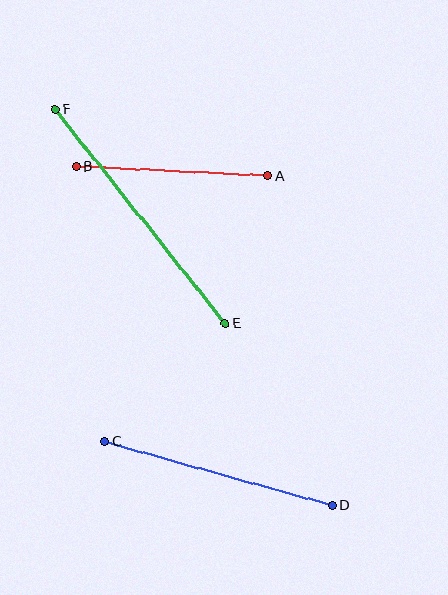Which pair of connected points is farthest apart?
Points E and F are farthest apart.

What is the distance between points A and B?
The distance is approximately 192 pixels.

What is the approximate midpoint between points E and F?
The midpoint is at approximately (140, 216) pixels.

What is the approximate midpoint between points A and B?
The midpoint is at approximately (172, 171) pixels.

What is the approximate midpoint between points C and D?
The midpoint is at approximately (218, 473) pixels.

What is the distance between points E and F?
The distance is approximately 273 pixels.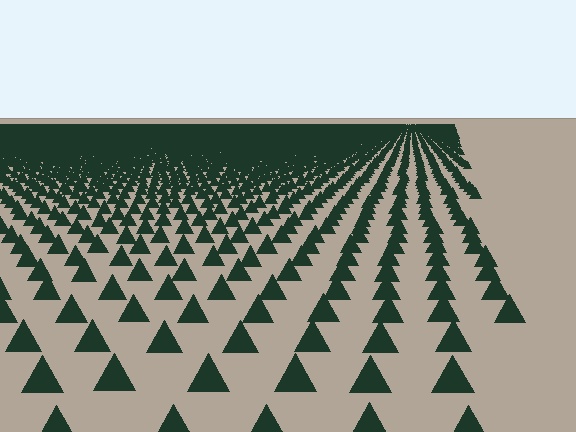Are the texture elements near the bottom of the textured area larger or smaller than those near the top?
Larger. Near the bottom, elements are closer to the viewer and appear at a bigger on-screen size.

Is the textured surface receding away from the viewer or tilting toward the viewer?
The surface is receding away from the viewer. Texture elements get smaller and denser toward the top.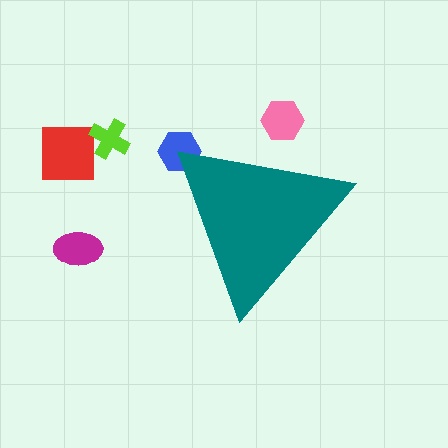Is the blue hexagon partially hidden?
Yes, the blue hexagon is partially hidden behind the teal triangle.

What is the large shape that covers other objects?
A teal triangle.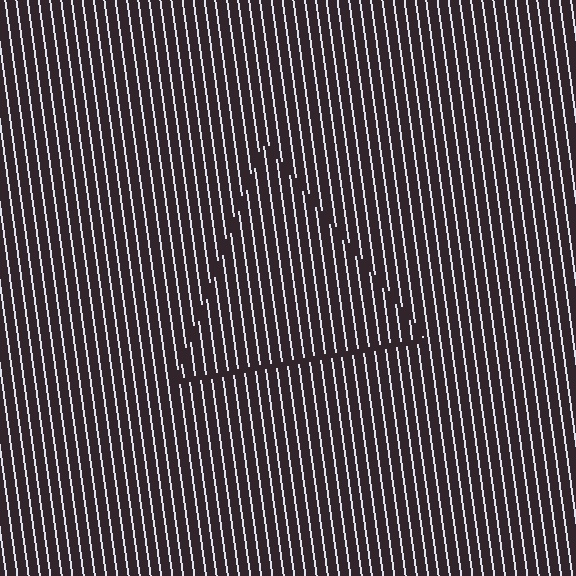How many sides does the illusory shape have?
3 sides — the line-ends trace a triangle.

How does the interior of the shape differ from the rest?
The interior of the shape contains the same grating, shifted by half a period — the contour is defined by the phase discontinuity where line-ends from the inner and outer gratings abut.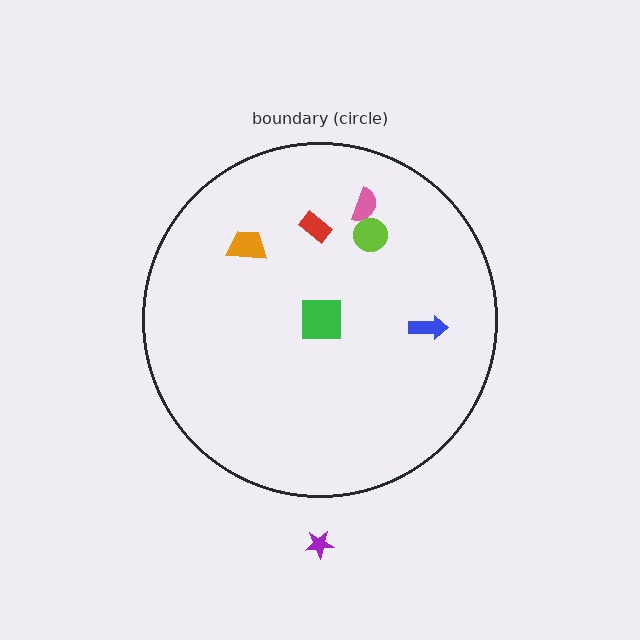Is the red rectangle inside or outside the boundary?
Inside.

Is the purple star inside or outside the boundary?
Outside.